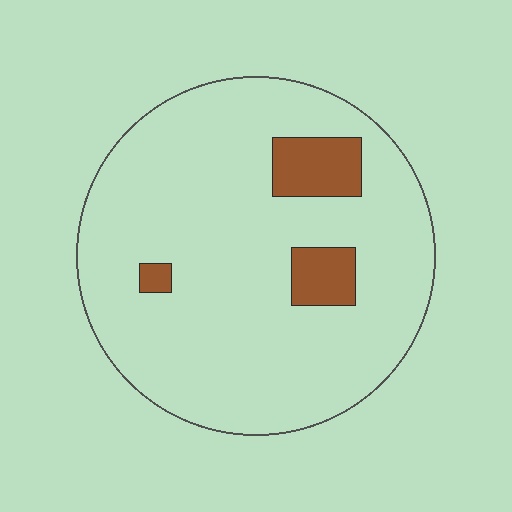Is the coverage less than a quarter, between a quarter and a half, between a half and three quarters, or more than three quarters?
Less than a quarter.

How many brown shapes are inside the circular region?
3.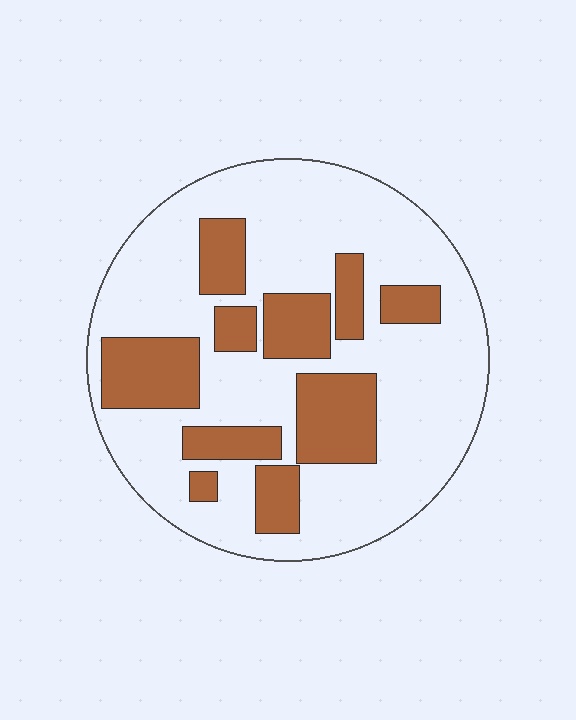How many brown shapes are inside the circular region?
10.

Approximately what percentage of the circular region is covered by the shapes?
Approximately 30%.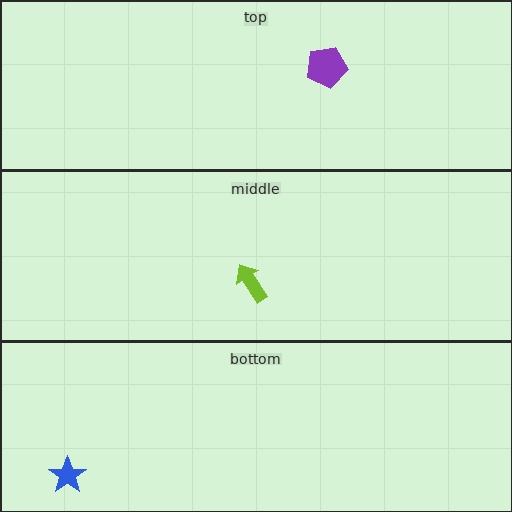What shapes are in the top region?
The purple pentagon.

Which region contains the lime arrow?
The middle region.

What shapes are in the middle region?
The lime arrow.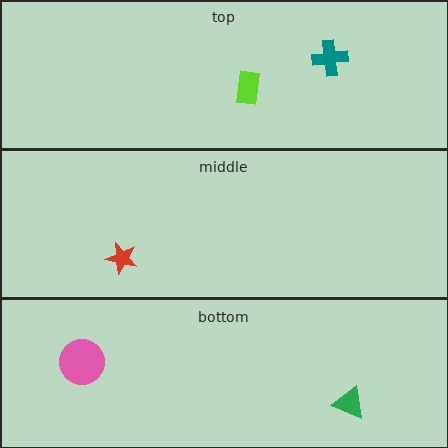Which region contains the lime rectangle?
The top region.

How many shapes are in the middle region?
1.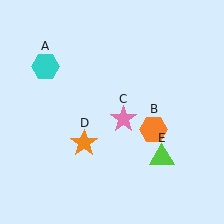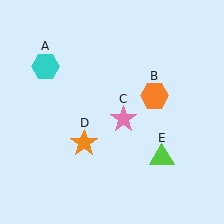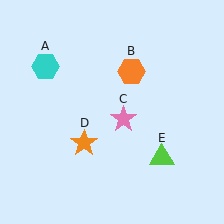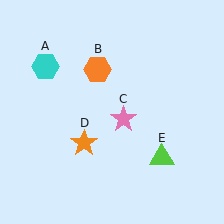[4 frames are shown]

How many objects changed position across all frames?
1 object changed position: orange hexagon (object B).